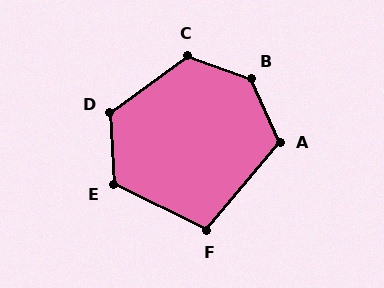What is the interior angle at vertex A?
Approximately 116 degrees (obtuse).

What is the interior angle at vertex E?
Approximately 120 degrees (obtuse).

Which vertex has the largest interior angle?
B, at approximately 134 degrees.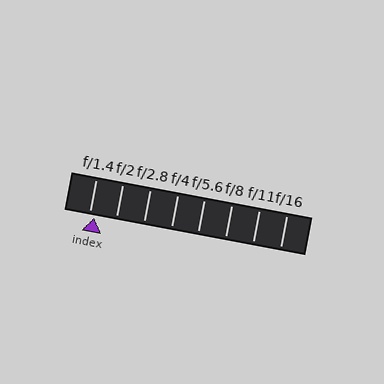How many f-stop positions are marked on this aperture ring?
There are 8 f-stop positions marked.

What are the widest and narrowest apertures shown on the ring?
The widest aperture shown is f/1.4 and the narrowest is f/16.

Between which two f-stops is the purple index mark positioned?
The index mark is between f/1.4 and f/2.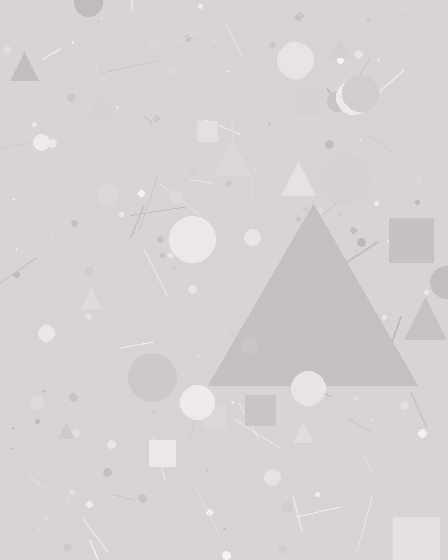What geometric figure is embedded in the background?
A triangle is embedded in the background.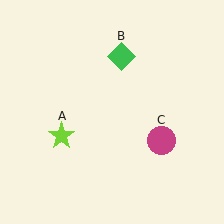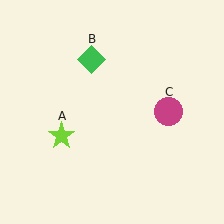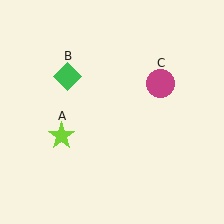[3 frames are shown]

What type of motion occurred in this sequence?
The green diamond (object B), magenta circle (object C) rotated counterclockwise around the center of the scene.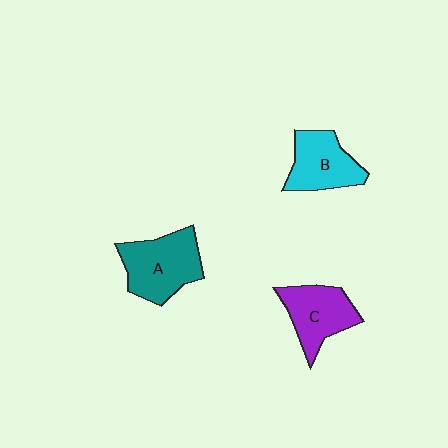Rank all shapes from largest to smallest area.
From largest to smallest: A (teal), C (purple), B (cyan).